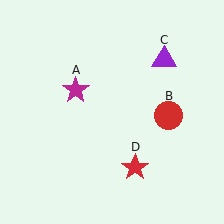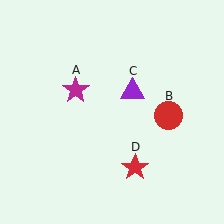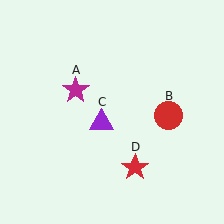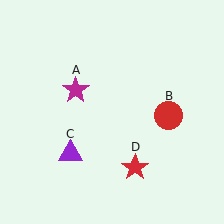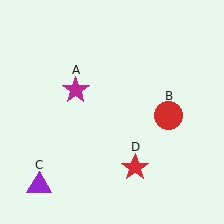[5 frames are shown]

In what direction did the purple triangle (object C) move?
The purple triangle (object C) moved down and to the left.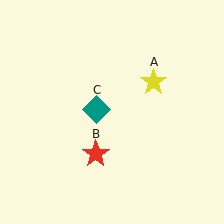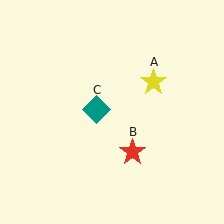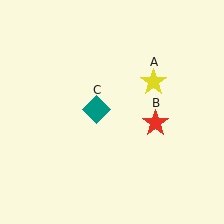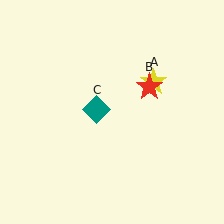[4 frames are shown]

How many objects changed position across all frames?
1 object changed position: red star (object B).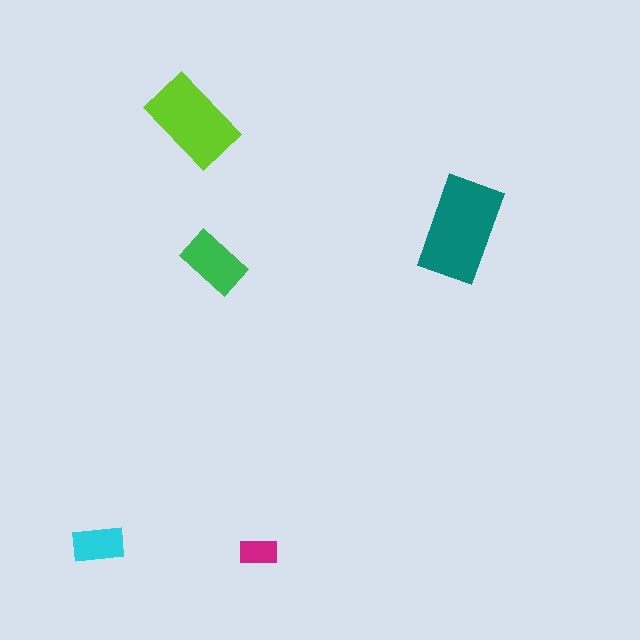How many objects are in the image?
There are 5 objects in the image.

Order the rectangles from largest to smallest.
the teal one, the lime one, the green one, the cyan one, the magenta one.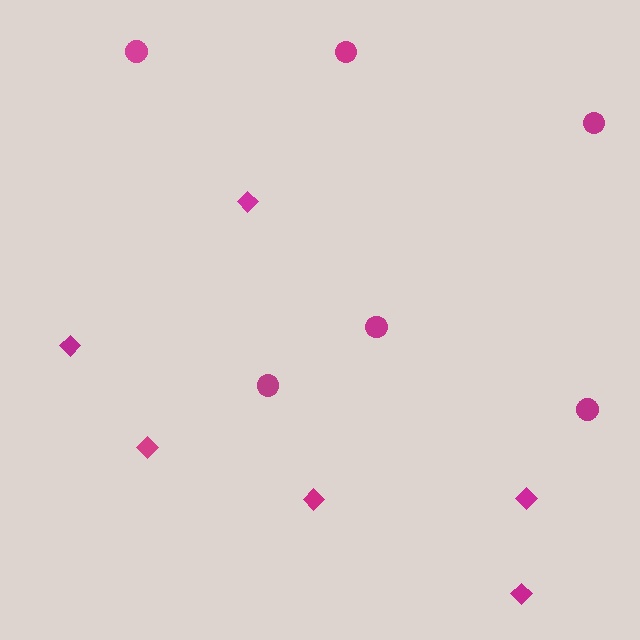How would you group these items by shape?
There are 2 groups: one group of circles (6) and one group of diamonds (6).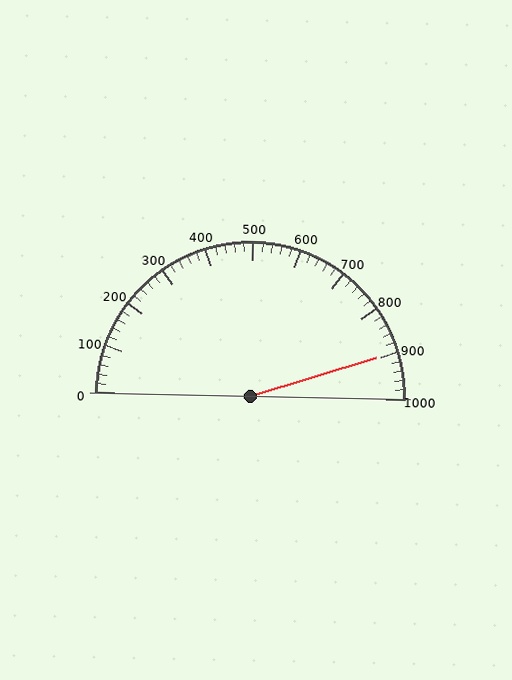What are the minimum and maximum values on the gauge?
The gauge ranges from 0 to 1000.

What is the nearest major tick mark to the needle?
The nearest major tick mark is 900.